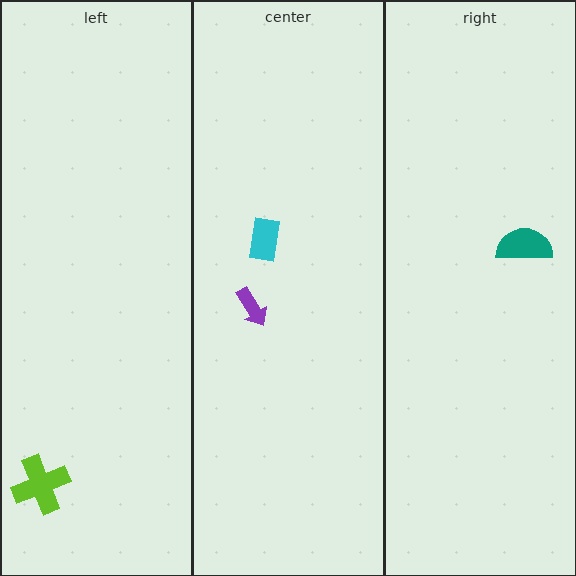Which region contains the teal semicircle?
The right region.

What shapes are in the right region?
The teal semicircle.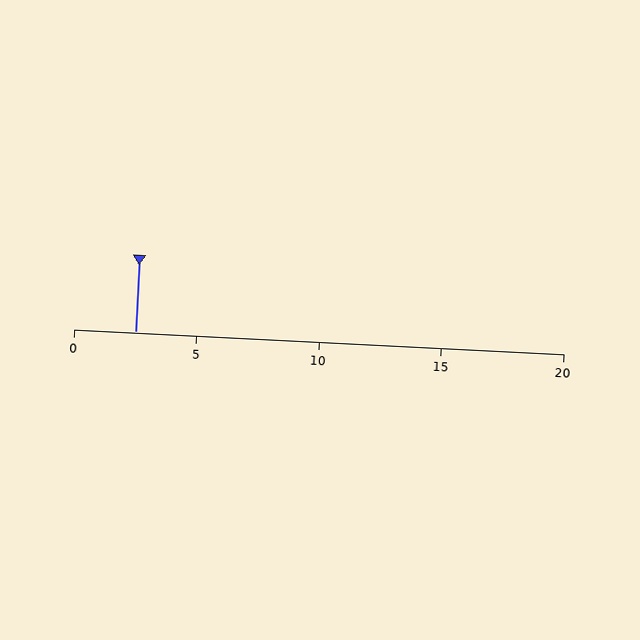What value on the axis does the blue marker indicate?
The marker indicates approximately 2.5.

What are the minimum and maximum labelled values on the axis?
The axis runs from 0 to 20.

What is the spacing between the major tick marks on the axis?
The major ticks are spaced 5 apart.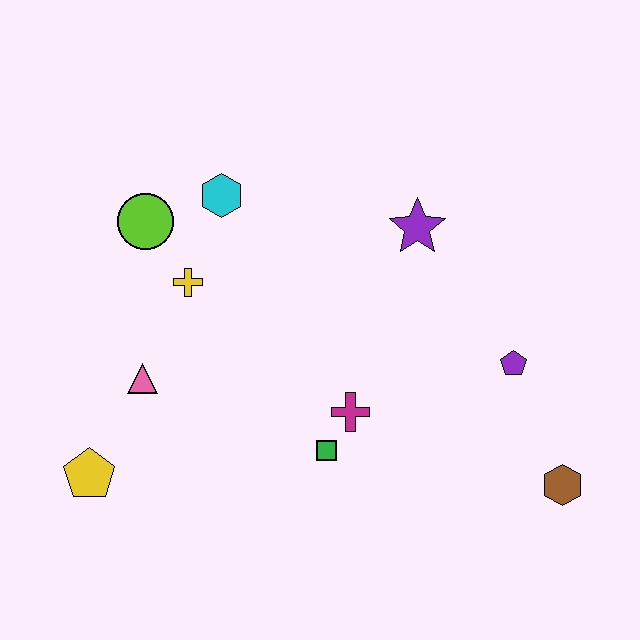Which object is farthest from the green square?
The lime circle is farthest from the green square.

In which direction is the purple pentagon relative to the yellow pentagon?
The purple pentagon is to the right of the yellow pentagon.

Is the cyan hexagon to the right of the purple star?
No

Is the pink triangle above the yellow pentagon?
Yes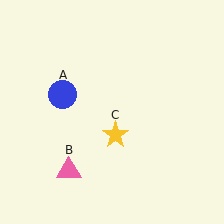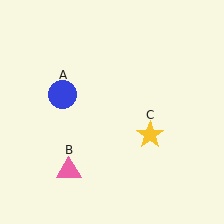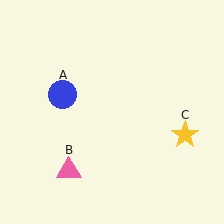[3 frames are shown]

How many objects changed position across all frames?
1 object changed position: yellow star (object C).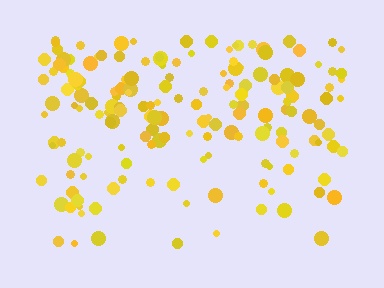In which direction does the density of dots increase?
From bottom to top, with the top side densest.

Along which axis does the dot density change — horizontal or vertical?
Vertical.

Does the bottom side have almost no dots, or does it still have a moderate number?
Still a moderate number, just noticeably fewer than the top.